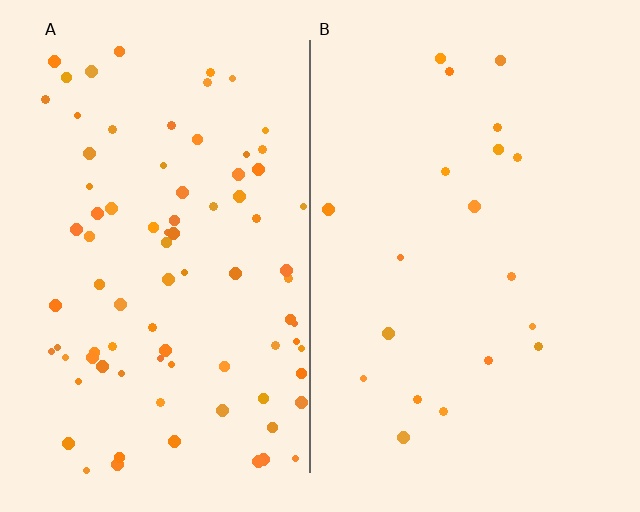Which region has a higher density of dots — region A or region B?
A (the left).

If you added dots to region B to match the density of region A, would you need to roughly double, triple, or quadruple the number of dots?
Approximately quadruple.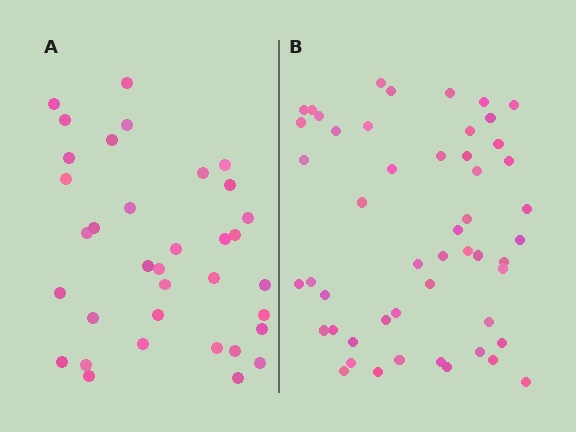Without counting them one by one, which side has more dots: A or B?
Region B (the right region) has more dots.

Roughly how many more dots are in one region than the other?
Region B has approximately 15 more dots than region A.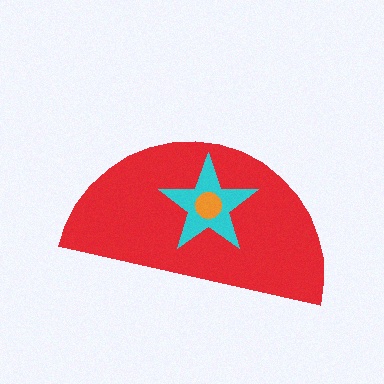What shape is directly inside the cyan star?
The orange circle.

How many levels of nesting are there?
3.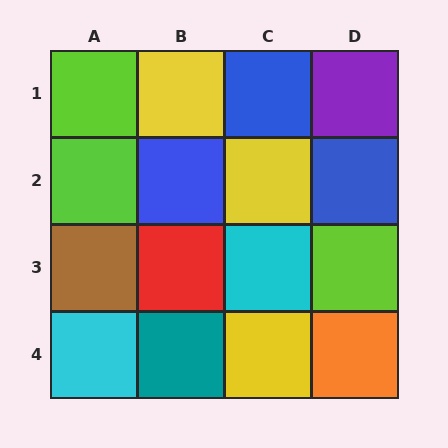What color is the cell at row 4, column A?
Cyan.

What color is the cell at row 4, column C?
Yellow.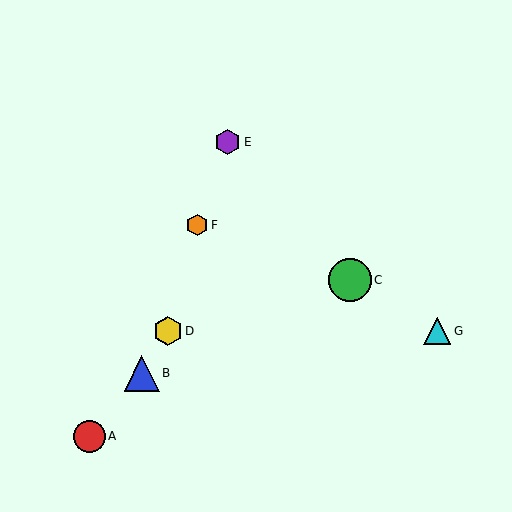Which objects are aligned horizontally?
Objects D, G are aligned horizontally.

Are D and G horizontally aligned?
Yes, both are at y≈331.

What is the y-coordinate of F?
Object F is at y≈225.